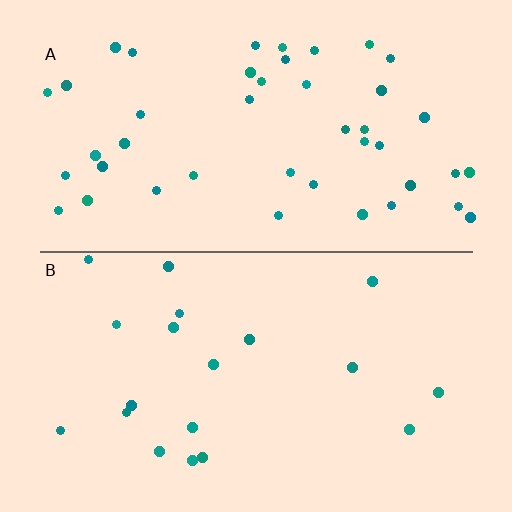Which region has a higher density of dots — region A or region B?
A (the top).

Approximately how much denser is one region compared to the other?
Approximately 2.3× — region A over region B.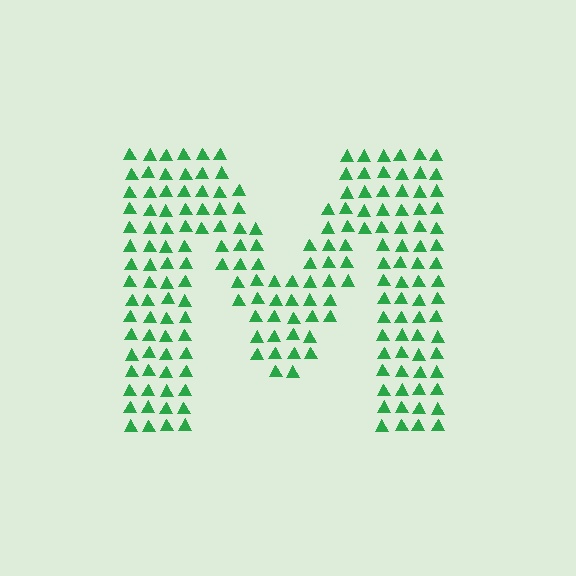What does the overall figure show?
The overall figure shows the letter M.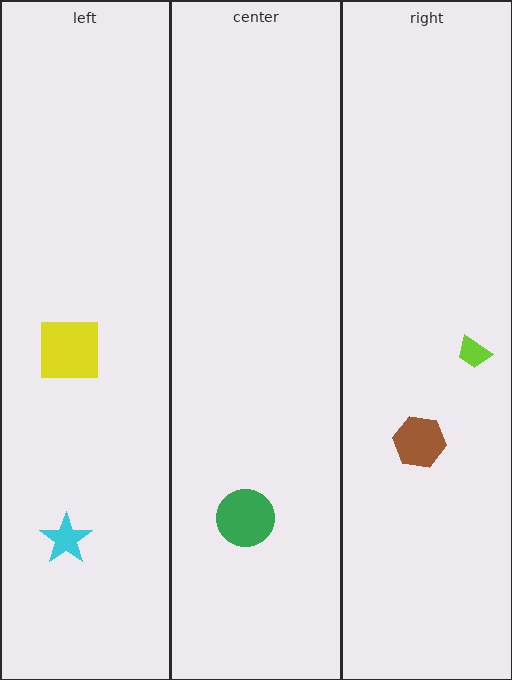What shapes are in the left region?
The yellow square, the cyan star.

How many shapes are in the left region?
2.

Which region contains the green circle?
The center region.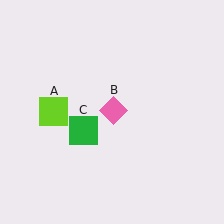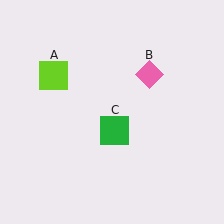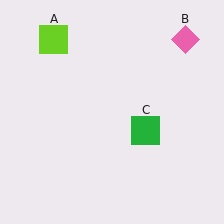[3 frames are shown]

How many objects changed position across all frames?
3 objects changed position: lime square (object A), pink diamond (object B), green square (object C).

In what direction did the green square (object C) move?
The green square (object C) moved right.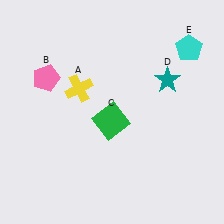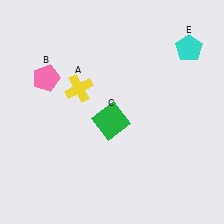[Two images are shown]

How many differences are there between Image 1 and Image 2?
There is 1 difference between the two images.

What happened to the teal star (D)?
The teal star (D) was removed in Image 2. It was in the top-right area of Image 1.